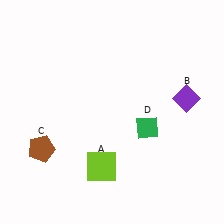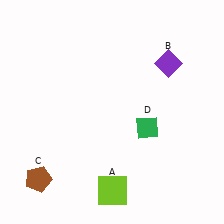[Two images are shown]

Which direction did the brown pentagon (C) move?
The brown pentagon (C) moved down.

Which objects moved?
The objects that moved are: the lime square (A), the purple diamond (B), the brown pentagon (C).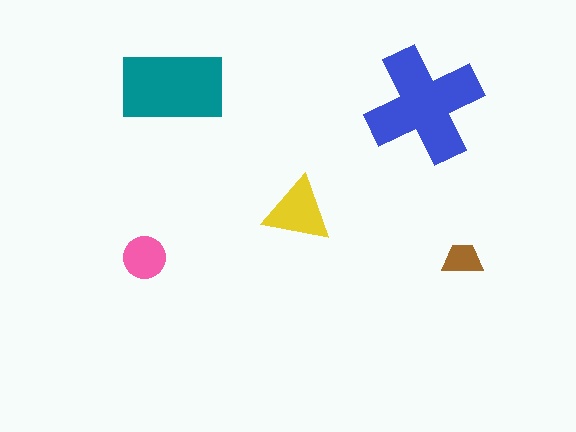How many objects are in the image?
There are 5 objects in the image.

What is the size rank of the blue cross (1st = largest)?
1st.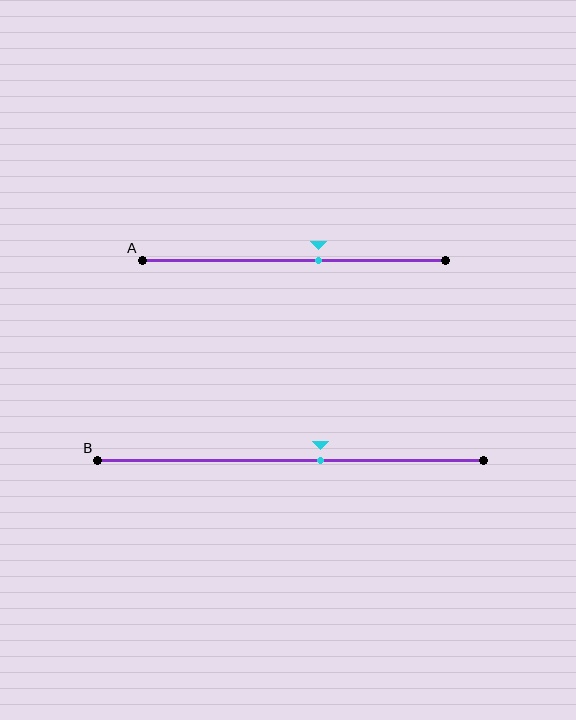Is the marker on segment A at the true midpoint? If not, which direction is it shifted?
No, the marker on segment A is shifted to the right by about 8% of the segment length.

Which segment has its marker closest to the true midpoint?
Segment B has its marker closest to the true midpoint.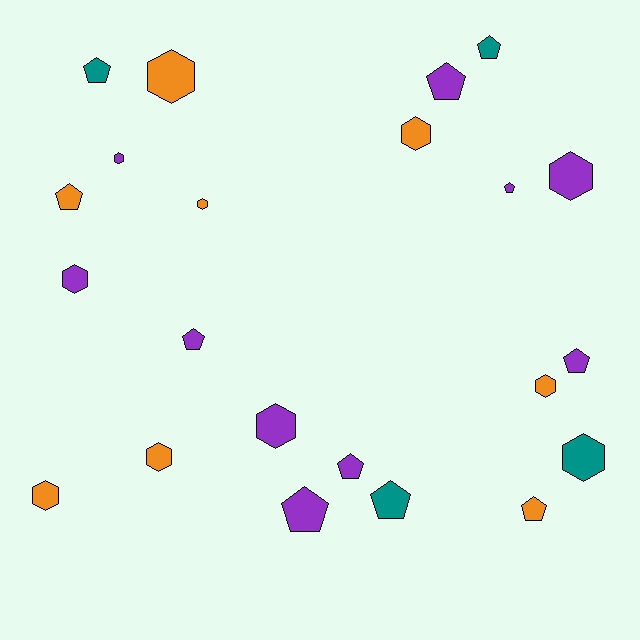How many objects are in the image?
There are 22 objects.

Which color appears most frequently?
Purple, with 10 objects.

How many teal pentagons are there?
There are 3 teal pentagons.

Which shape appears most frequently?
Hexagon, with 11 objects.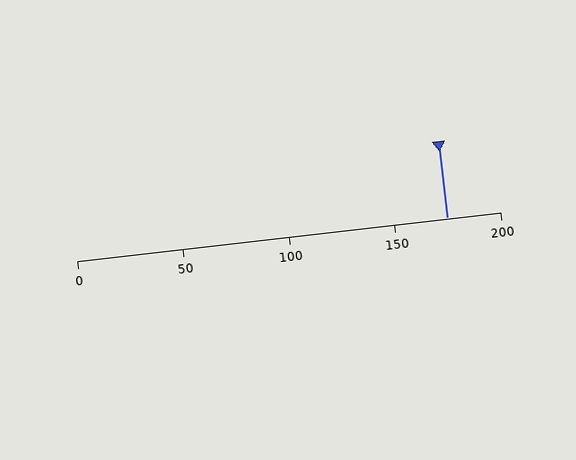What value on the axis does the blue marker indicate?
The marker indicates approximately 175.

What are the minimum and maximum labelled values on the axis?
The axis runs from 0 to 200.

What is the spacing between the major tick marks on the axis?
The major ticks are spaced 50 apart.